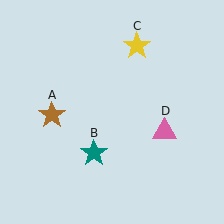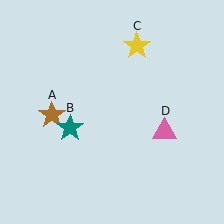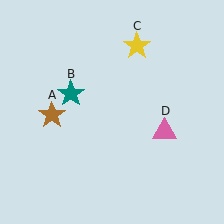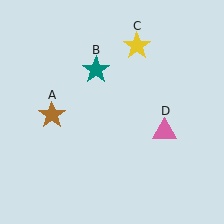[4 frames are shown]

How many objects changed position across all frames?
1 object changed position: teal star (object B).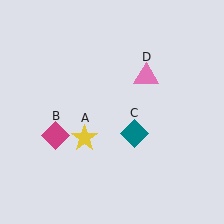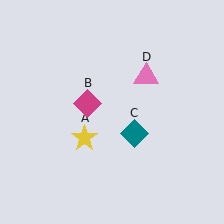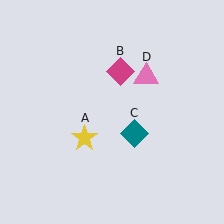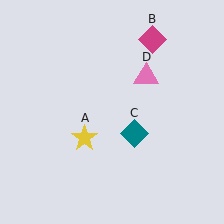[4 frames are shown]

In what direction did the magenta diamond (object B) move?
The magenta diamond (object B) moved up and to the right.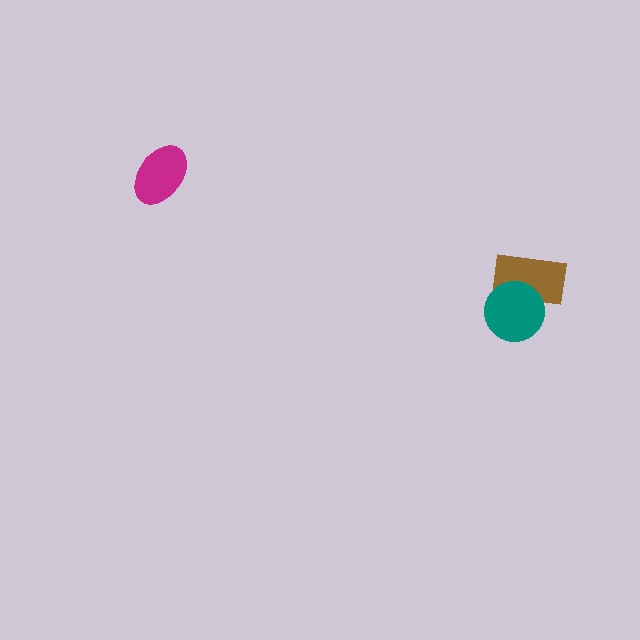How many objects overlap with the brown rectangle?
1 object overlaps with the brown rectangle.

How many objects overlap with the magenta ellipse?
0 objects overlap with the magenta ellipse.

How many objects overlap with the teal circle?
1 object overlaps with the teal circle.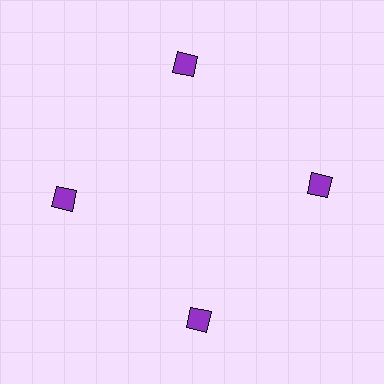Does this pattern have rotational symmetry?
Yes, this pattern has 4-fold rotational symmetry. It looks the same after rotating 90 degrees around the center.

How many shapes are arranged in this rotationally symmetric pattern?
There are 4 shapes, arranged in 4 groups of 1.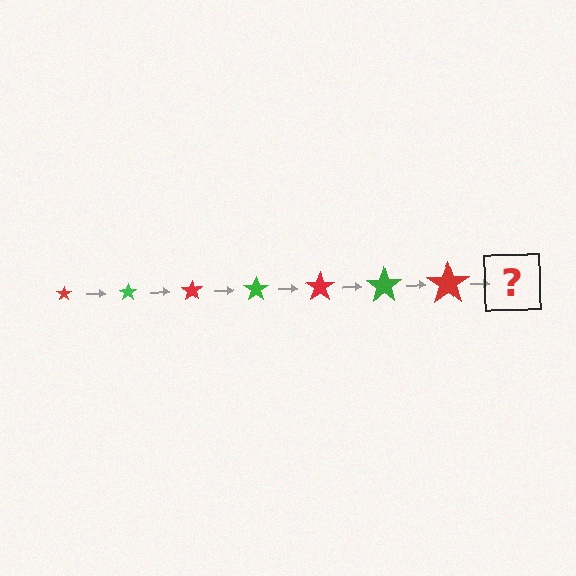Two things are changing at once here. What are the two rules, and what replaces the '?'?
The two rules are that the star grows larger each step and the color cycles through red and green. The '?' should be a green star, larger than the previous one.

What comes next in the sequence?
The next element should be a green star, larger than the previous one.